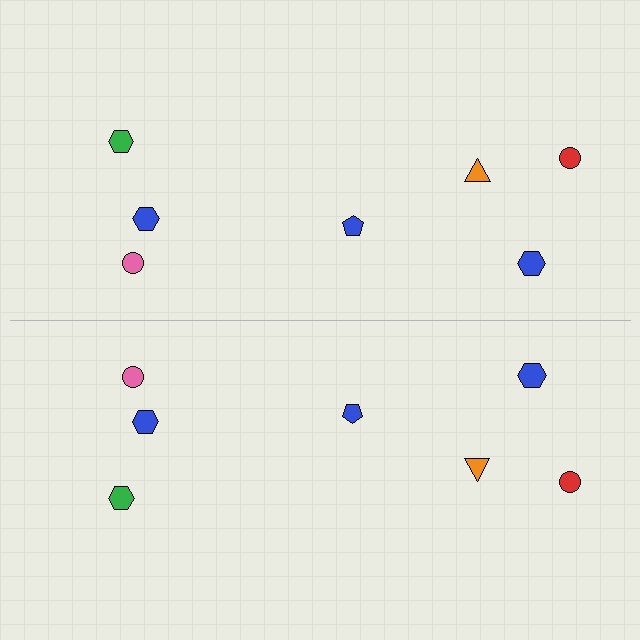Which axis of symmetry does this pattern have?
The pattern has a horizontal axis of symmetry running through the center of the image.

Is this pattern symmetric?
Yes, this pattern has bilateral (reflection) symmetry.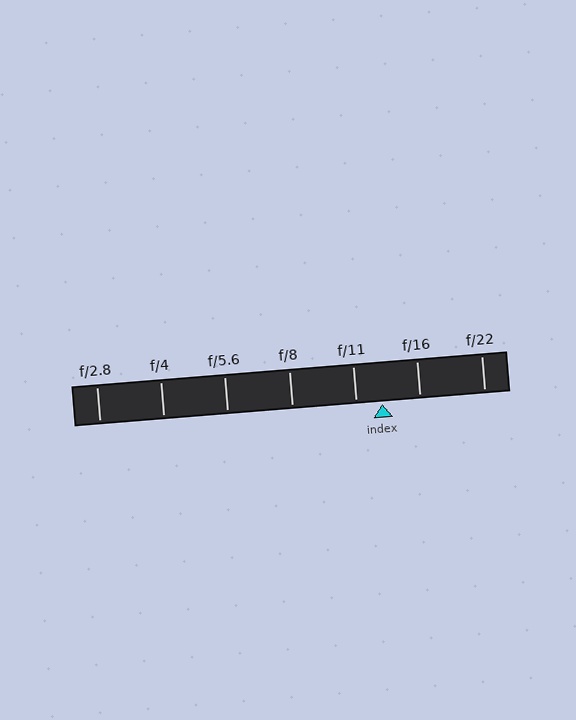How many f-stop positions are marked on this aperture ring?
There are 7 f-stop positions marked.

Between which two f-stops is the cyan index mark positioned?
The index mark is between f/11 and f/16.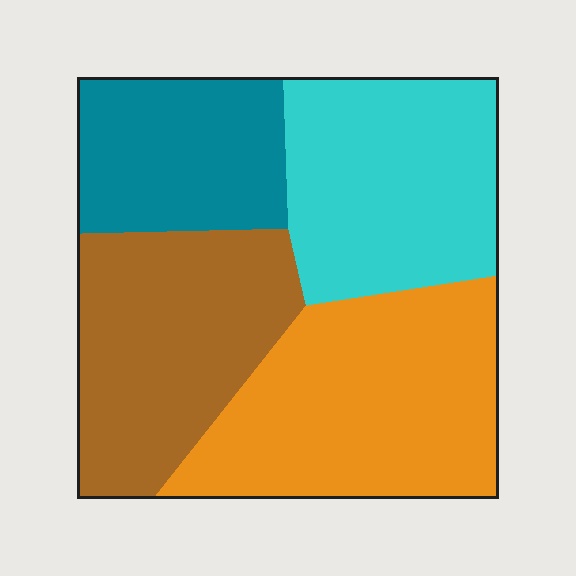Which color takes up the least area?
Teal, at roughly 20%.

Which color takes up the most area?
Orange, at roughly 30%.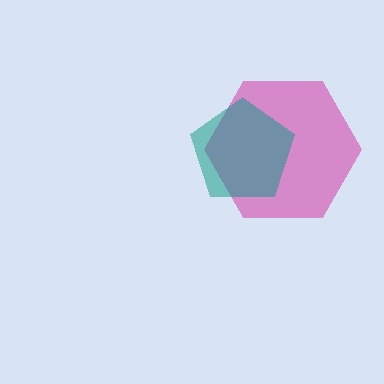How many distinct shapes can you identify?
There are 2 distinct shapes: a magenta hexagon, a teal pentagon.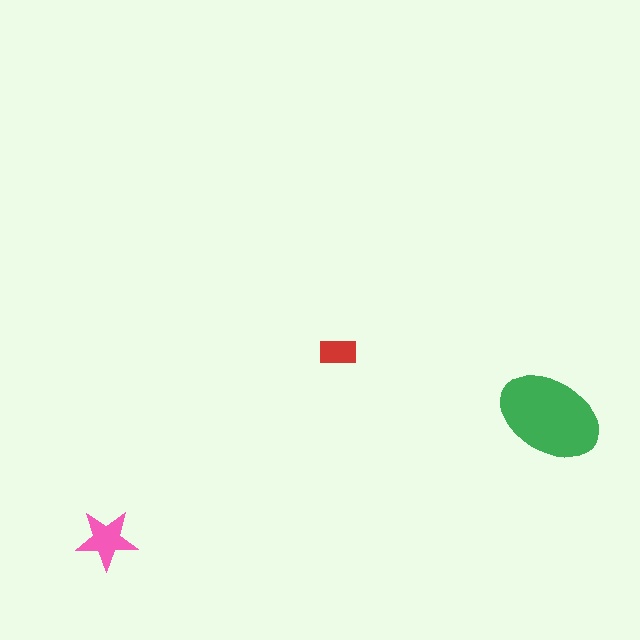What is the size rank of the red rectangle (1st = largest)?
3rd.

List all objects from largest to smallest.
The green ellipse, the pink star, the red rectangle.